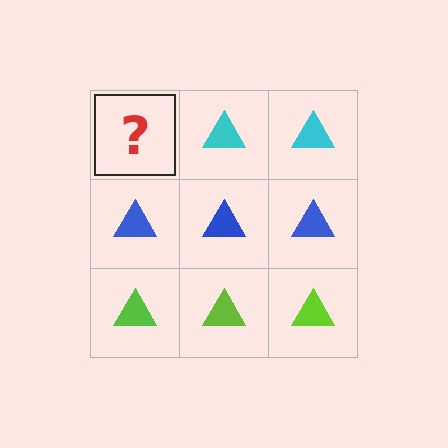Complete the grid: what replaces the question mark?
The question mark should be replaced with a cyan triangle.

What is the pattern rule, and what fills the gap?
The rule is that each row has a consistent color. The gap should be filled with a cyan triangle.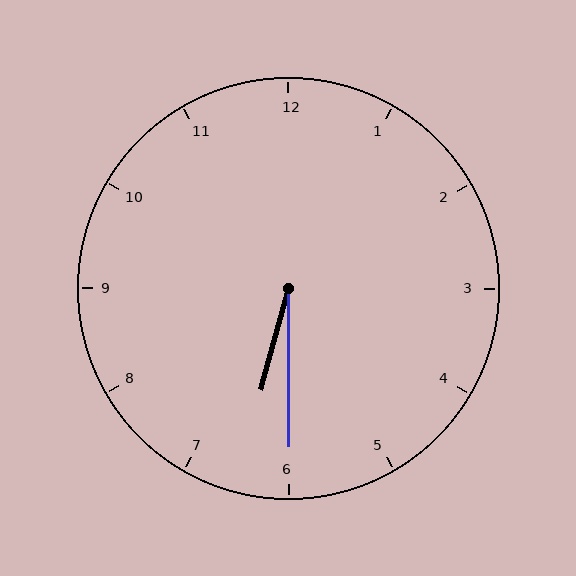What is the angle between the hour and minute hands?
Approximately 15 degrees.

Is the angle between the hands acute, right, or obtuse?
It is acute.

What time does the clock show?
6:30.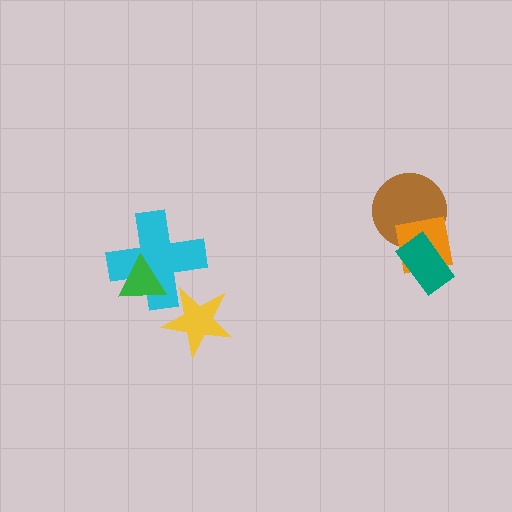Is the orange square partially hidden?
Yes, it is partially covered by another shape.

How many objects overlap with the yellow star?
1 object overlaps with the yellow star.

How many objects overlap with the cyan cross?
2 objects overlap with the cyan cross.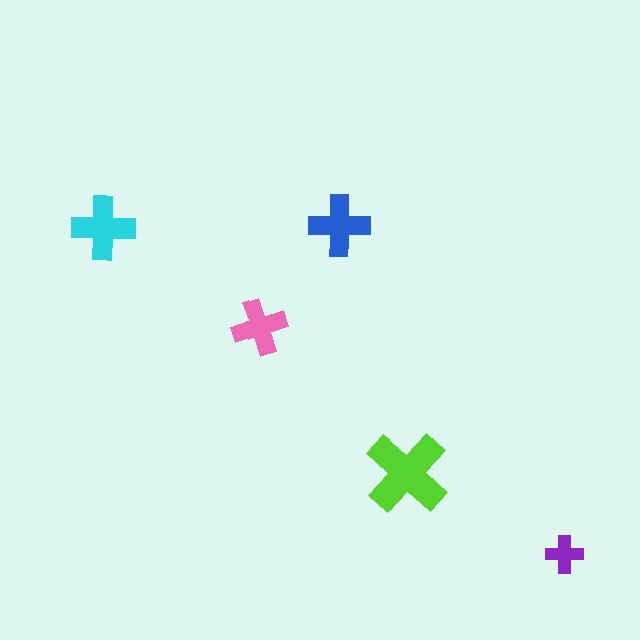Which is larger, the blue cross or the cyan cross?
The cyan one.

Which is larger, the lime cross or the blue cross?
The lime one.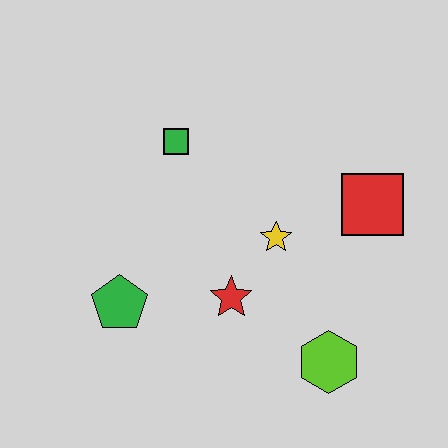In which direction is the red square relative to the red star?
The red square is to the right of the red star.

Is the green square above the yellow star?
Yes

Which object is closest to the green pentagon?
The red star is closest to the green pentagon.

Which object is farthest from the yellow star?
The green pentagon is farthest from the yellow star.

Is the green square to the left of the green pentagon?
No